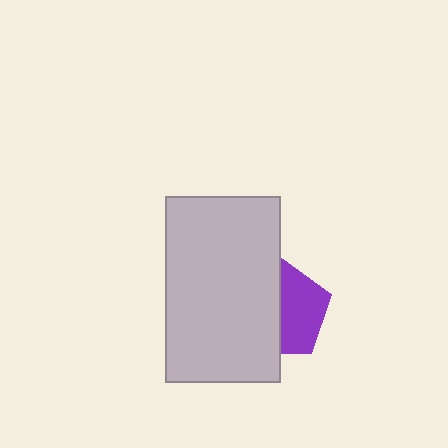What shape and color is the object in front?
The object in front is a light gray rectangle.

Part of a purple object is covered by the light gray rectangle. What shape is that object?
It is a pentagon.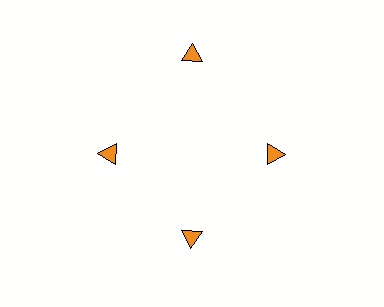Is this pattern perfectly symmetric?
No. The 4 orange triangles are arranged in a ring, but one element near the 12 o'clock position is pushed outward from the center, breaking the 4-fold rotational symmetry.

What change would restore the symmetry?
The symmetry would be restored by moving it inward, back onto the ring so that all 4 triangles sit at equal angles and equal distance from the center.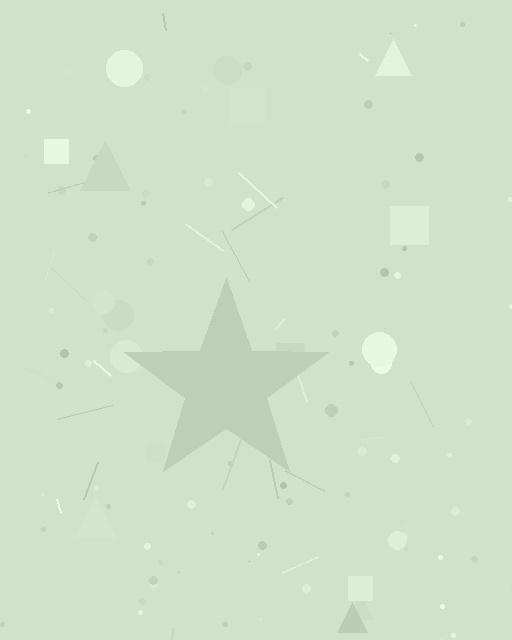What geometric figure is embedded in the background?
A star is embedded in the background.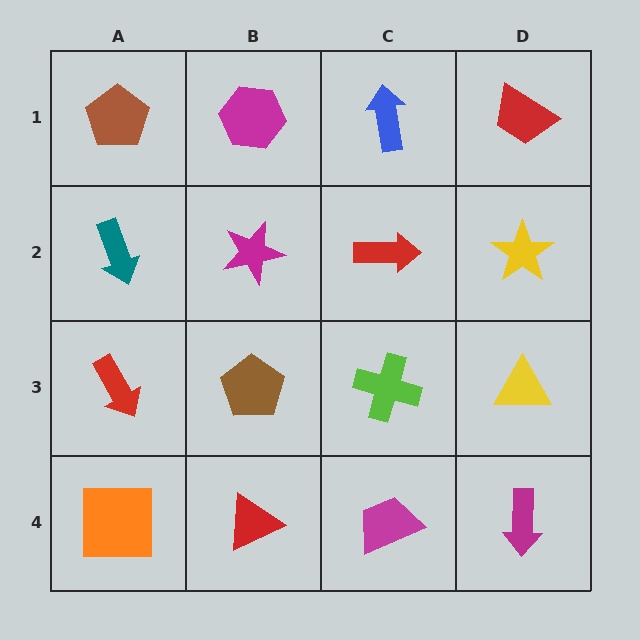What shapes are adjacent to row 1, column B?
A magenta star (row 2, column B), a brown pentagon (row 1, column A), a blue arrow (row 1, column C).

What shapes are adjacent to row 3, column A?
A teal arrow (row 2, column A), an orange square (row 4, column A), a brown pentagon (row 3, column B).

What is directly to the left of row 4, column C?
A red triangle.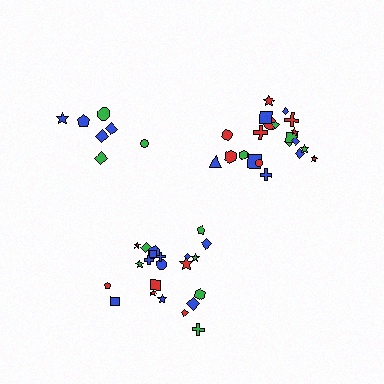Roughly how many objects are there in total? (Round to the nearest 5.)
Roughly 50 objects in total.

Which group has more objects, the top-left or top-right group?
The top-right group.